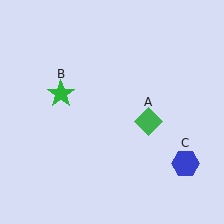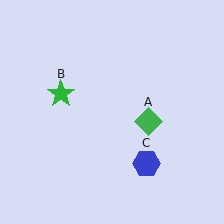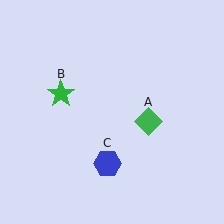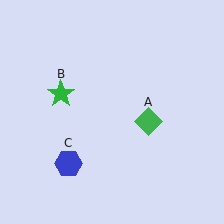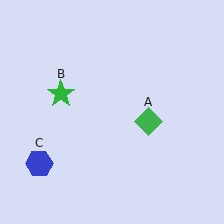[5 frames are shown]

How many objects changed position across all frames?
1 object changed position: blue hexagon (object C).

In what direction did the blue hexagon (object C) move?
The blue hexagon (object C) moved left.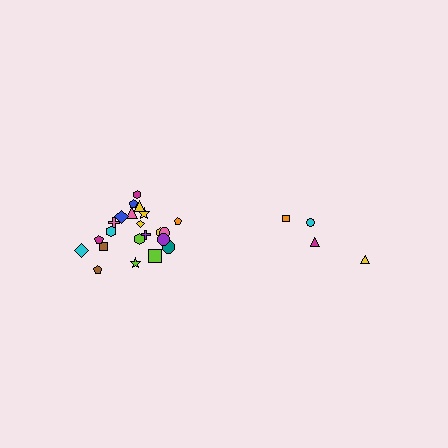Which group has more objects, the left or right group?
The left group.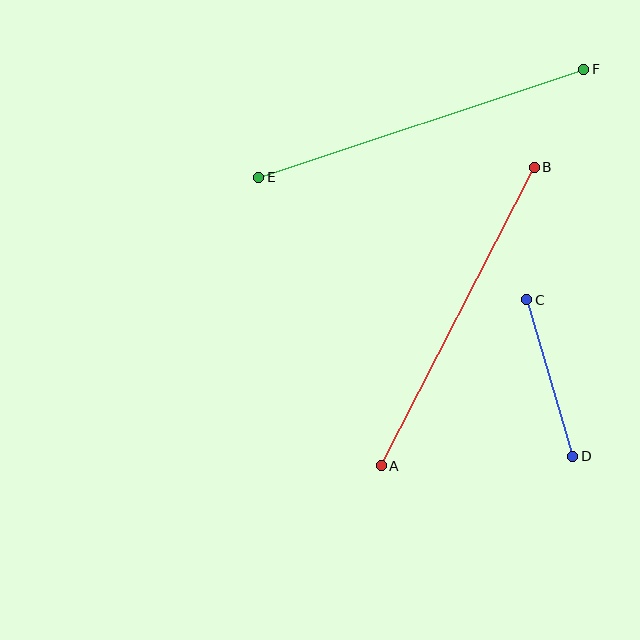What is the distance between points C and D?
The distance is approximately 163 pixels.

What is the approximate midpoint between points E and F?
The midpoint is at approximately (421, 123) pixels.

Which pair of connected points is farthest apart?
Points E and F are farthest apart.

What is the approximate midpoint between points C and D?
The midpoint is at approximately (550, 378) pixels.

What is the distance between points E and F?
The distance is approximately 343 pixels.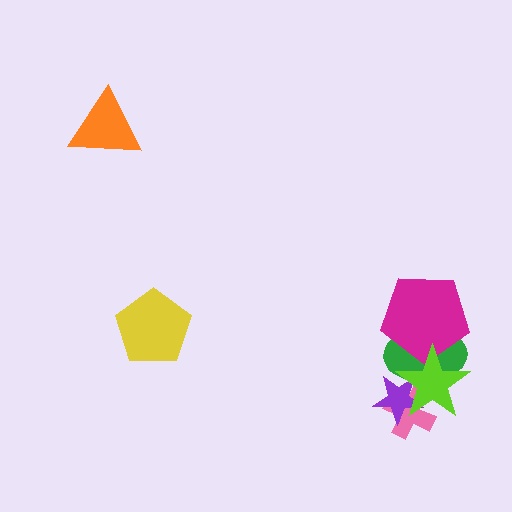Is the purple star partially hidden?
Yes, it is partially covered by another shape.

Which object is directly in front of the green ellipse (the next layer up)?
The magenta pentagon is directly in front of the green ellipse.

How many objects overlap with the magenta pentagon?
2 objects overlap with the magenta pentagon.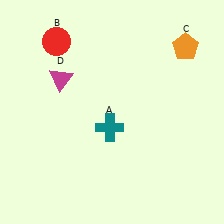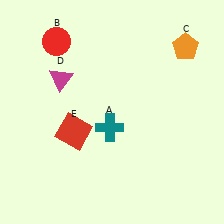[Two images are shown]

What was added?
A red square (E) was added in Image 2.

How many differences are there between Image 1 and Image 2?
There is 1 difference between the two images.